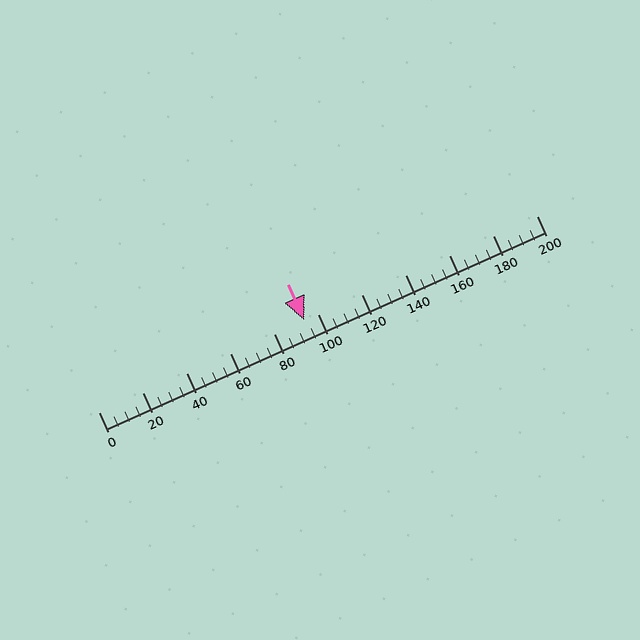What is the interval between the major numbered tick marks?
The major tick marks are spaced 20 units apart.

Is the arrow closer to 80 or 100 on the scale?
The arrow is closer to 100.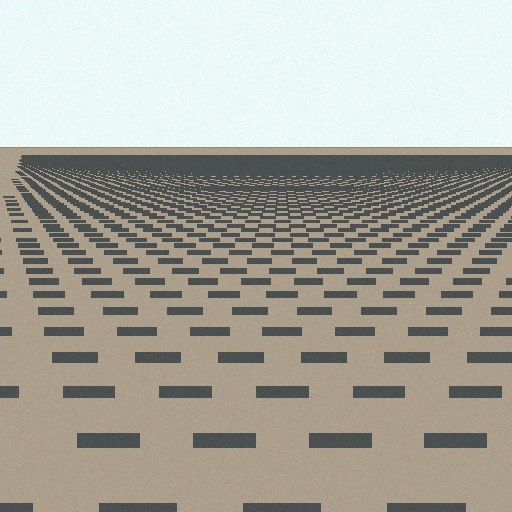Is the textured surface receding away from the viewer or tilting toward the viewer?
The surface is receding away from the viewer. Texture elements get smaller and denser toward the top.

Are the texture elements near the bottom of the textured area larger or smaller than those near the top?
Larger. Near the bottom, elements are closer to the viewer and appear at a bigger on-screen size.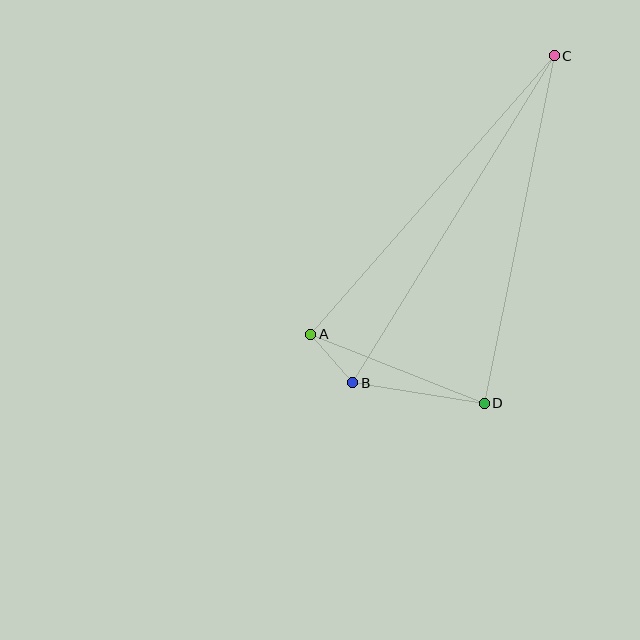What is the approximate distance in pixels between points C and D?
The distance between C and D is approximately 355 pixels.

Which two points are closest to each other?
Points A and B are closest to each other.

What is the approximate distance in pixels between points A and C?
The distance between A and C is approximately 370 pixels.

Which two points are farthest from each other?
Points B and C are farthest from each other.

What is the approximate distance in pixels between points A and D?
The distance between A and D is approximately 187 pixels.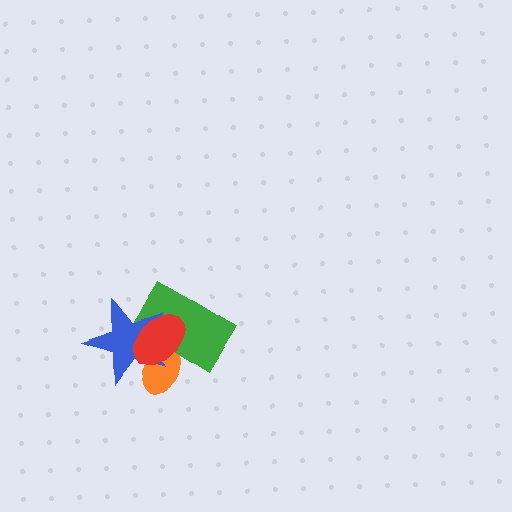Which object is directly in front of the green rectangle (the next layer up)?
The blue star is directly in front of the green rectangle.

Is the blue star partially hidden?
Yes, it is partially covered by another shape.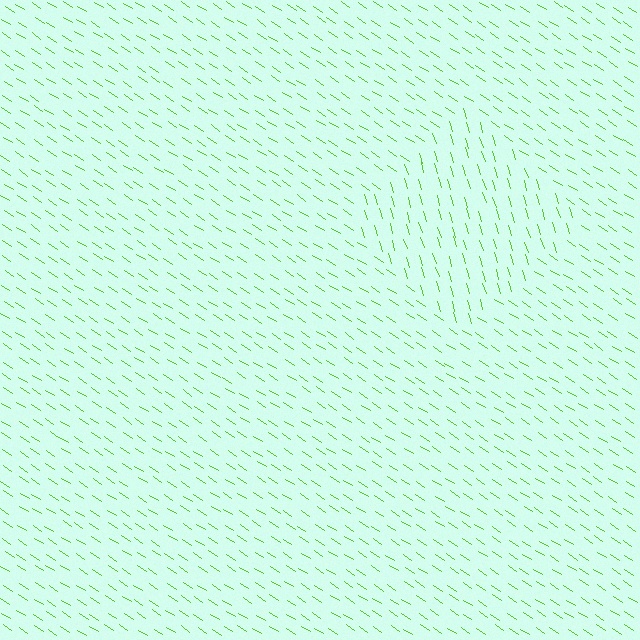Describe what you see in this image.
The image is filled with small lime line segments. A diamond region in the image has lines oriented differently from the surrounding lines, creating a visible texture boundary.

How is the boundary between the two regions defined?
The boundary is defined purely by a change in line orientation (approximately 39 degrees difference). All lines are the same color and thickness.